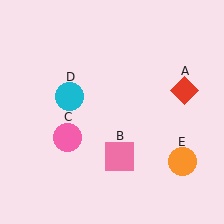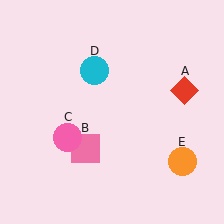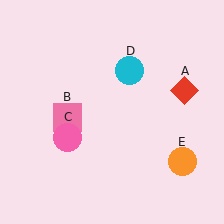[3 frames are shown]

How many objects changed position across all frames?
2 objects changed position: pink square (object B), cyan circle (object D).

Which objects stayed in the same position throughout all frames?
Red diamond (object A) and pink circle (object C) and orange circle (object E) remained stationary.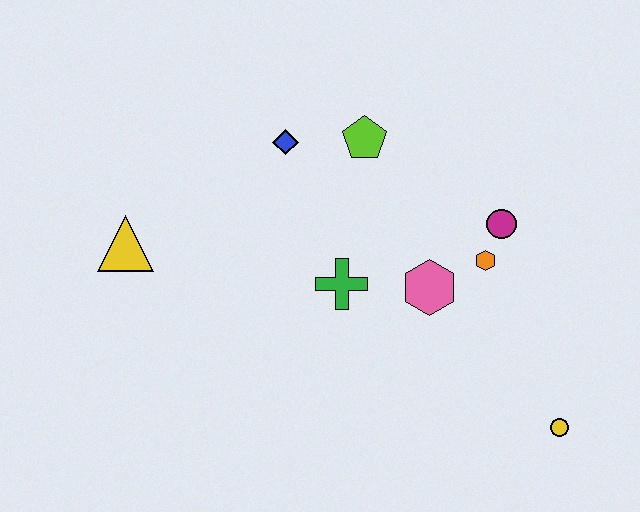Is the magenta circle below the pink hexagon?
No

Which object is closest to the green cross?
The pink hexagon is closest to the green cross.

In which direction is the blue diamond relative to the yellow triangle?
The blue diamond is to the right of the yellow triangle.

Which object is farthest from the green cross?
The yellow circle is farthest from the green cross.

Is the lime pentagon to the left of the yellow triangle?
No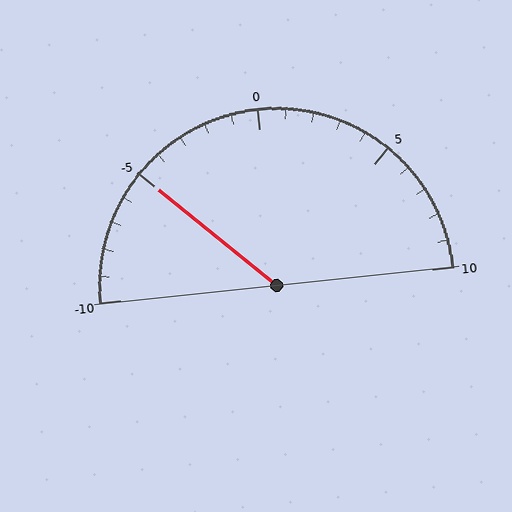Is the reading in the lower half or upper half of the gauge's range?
The reading is in the lower half of the range (-10 to 10).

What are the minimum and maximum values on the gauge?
The gauge ranges from -10 to 10.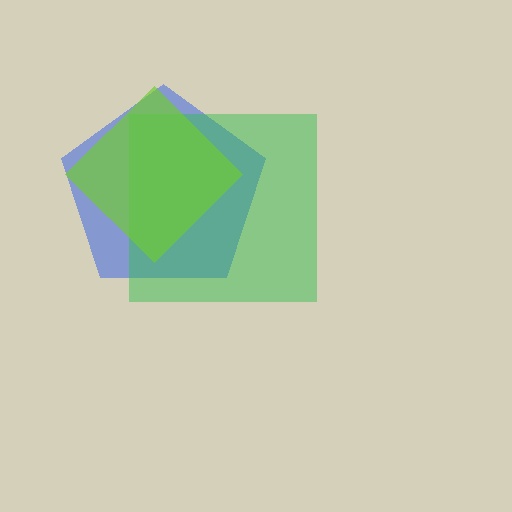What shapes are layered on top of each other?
The layered shapes are: a blue pentagon, a green square, a lime diamond.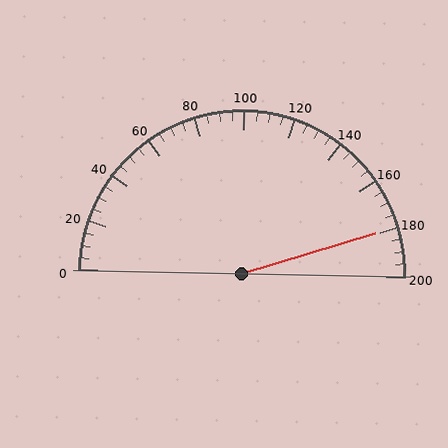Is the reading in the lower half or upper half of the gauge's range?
The reading is in the upper half of the range (0 to 200).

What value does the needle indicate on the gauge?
The needle indicates approximately 180.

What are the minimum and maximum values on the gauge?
The gauge ranges from 0 to 200.